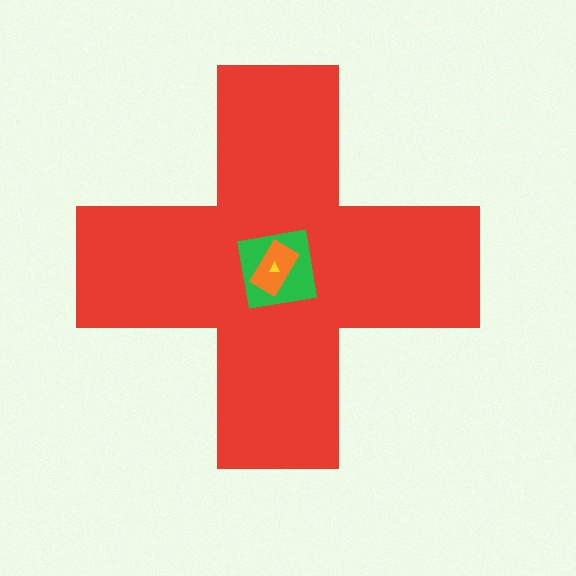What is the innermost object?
The yellow triangle.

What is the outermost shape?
The red cross.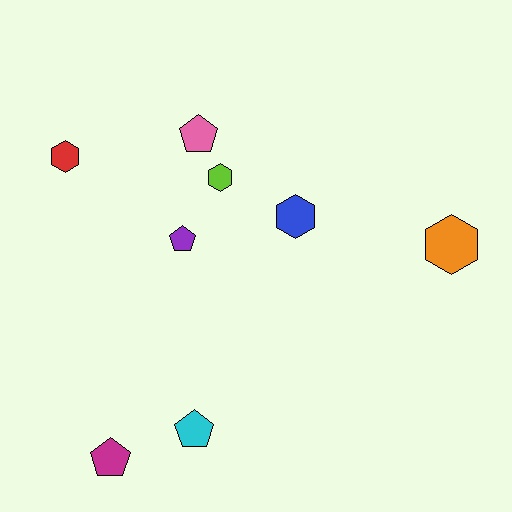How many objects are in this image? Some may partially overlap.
There are 8 objects.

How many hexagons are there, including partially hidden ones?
There are 4 hexagons.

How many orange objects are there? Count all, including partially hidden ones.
There is 1 orange object.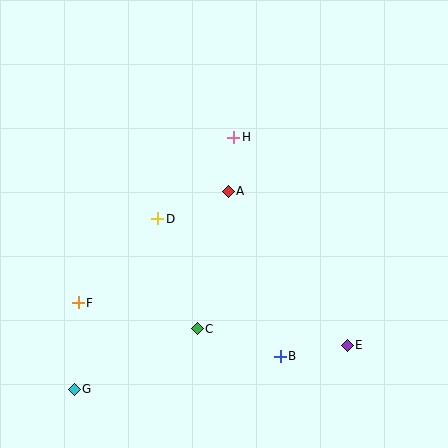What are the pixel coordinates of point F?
Point F is at (78, 303).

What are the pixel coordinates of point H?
Point H is at (234, 137).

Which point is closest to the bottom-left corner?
Point G is closest to the bottom-left corner.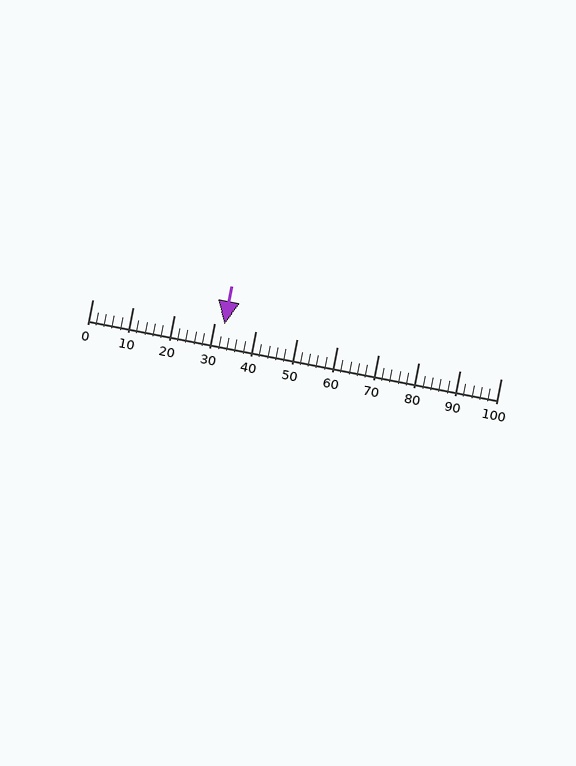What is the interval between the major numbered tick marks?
The major tick marks are spaced 10 units apart.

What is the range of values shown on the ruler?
The ruler shows values from 0 to 100.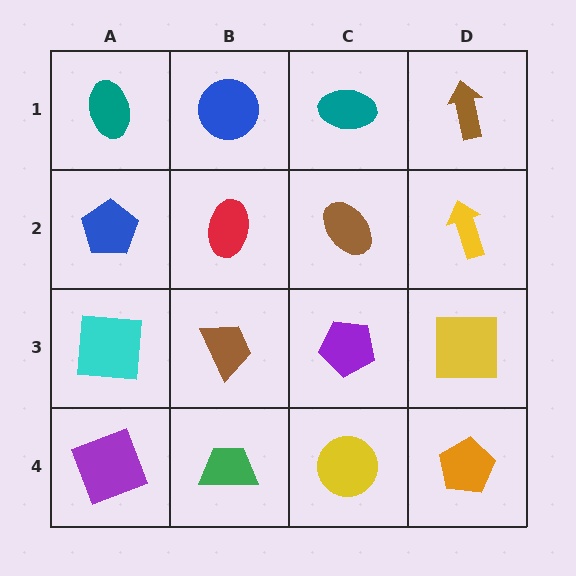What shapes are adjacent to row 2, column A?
A teal ellipse (row 1, column A), a cyan square (row 3, column A), a red ellipse (row 2, column B).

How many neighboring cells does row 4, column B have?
3.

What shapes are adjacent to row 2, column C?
A teal ellipse (row 1, column C), a purple pentagon (row 3, column C), a red ellipse (row 2, column B), a yellow arrow (row 2, column D).